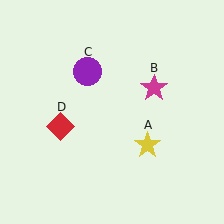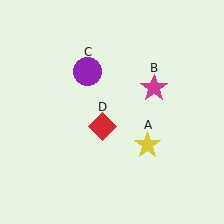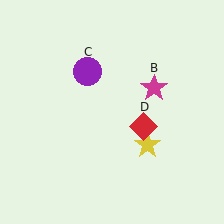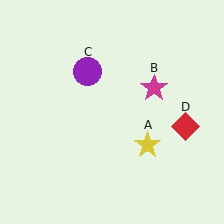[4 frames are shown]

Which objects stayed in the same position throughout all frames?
Yellow star (object A) and magenta star (object B) and purple circle (object C) remained stationary.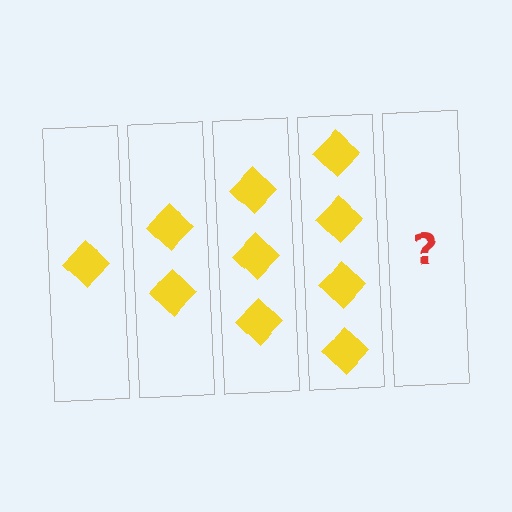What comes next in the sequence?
The next element should be 5 diamonds.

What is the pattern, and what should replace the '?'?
The pattern is that each step adds one more diamond. The '?' should be 5 diamonds.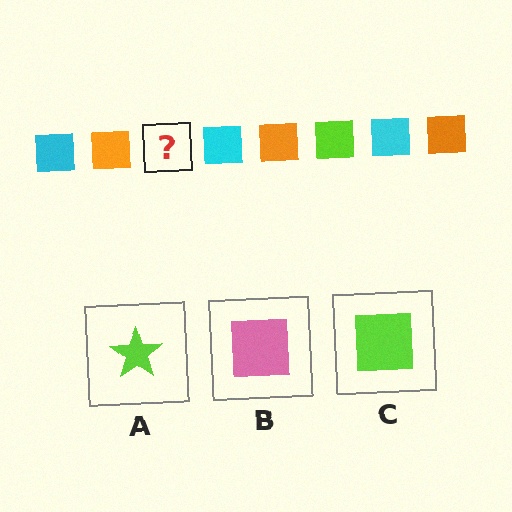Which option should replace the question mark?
Option C.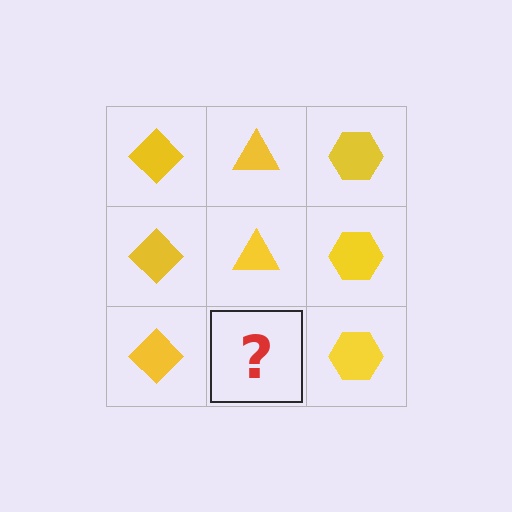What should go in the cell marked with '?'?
The missing cell should contain a yellow triangle.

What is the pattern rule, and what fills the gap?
The rule is that each column has a consistent shape. The gap should be filled with a yellow triangle.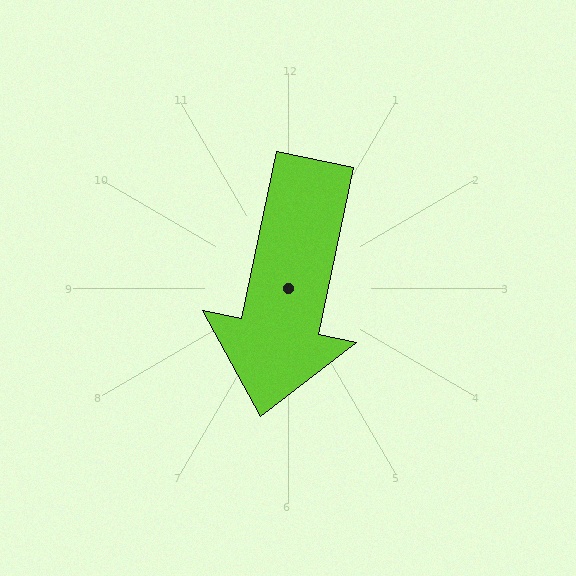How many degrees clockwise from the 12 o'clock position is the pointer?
Approximately 192 degrees.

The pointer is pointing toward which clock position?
Roughly 6 o'clock.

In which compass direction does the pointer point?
South.